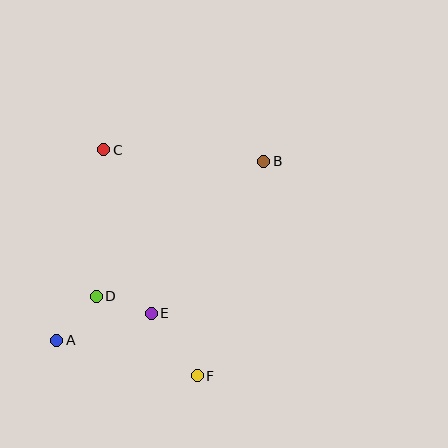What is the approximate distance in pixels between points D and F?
The distance between D and F is approximately 129 pixels.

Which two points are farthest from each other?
Points A and B are farthest from each other.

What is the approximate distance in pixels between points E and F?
The distance between E and F is approximately 78 pixels.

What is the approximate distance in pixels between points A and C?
The distance between A and C is approximately 196 pixels.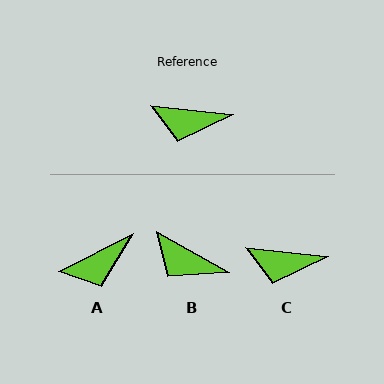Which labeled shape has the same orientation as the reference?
C.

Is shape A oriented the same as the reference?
No, it is off by about 34 degrees.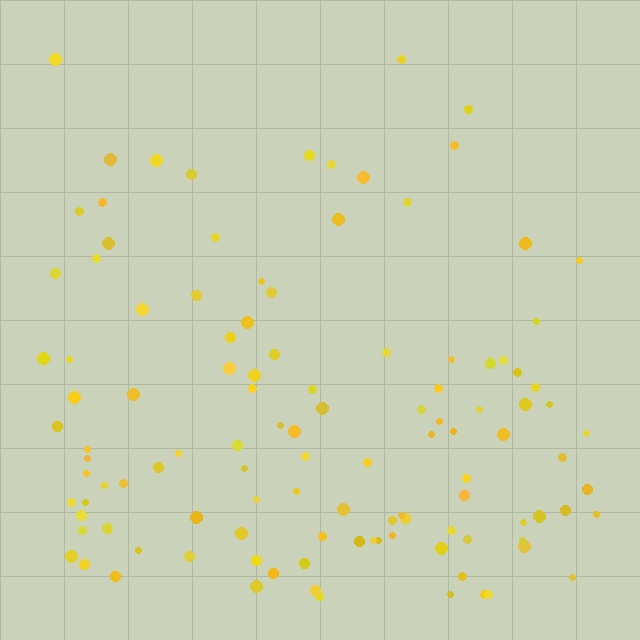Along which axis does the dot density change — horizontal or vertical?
Vertical.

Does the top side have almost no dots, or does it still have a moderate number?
Still a moderate number, just noticeably fewer than the bottom.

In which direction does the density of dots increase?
From top to bottom, with the bottom side densest.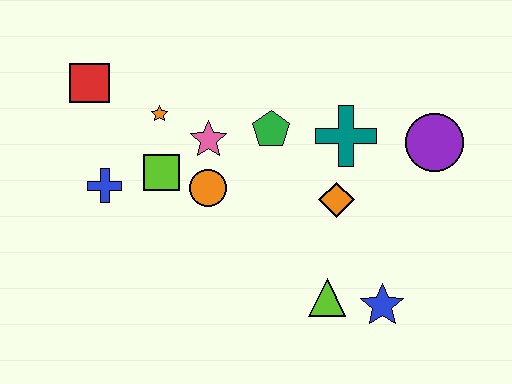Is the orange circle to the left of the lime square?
No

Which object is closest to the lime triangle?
The blue star is closest to the lime triangle.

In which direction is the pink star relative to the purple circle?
The pink star is to the left of the purple circle.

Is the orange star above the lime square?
Yes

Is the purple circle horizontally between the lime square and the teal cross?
No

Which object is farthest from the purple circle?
The red square is farthest from the purple circle.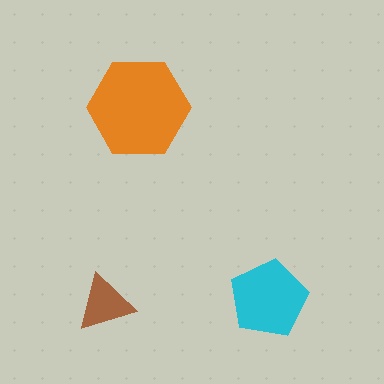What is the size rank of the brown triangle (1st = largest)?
3rd.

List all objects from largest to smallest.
The orange hexagon, the cyan pentagon, the brown triangle.